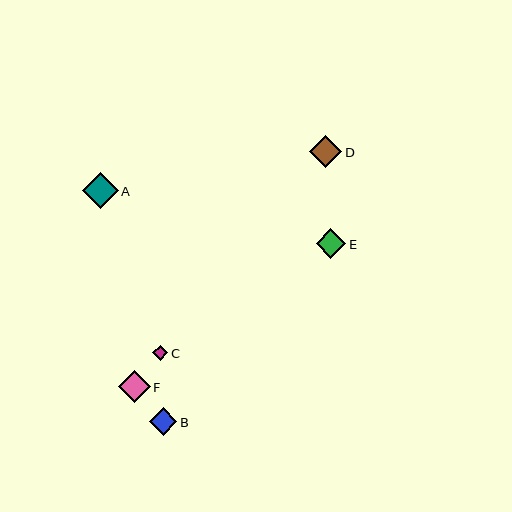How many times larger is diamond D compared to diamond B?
Diamond D is approximately 1.2 times the size of diamond B.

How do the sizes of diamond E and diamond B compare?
Diamond E and diamond B are approximately the same size.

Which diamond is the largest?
Diamond A is the largest with a size of approximately 36 pixels.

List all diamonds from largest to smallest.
From largest to smallest: A, F, D, E, B, C.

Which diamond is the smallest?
Diamond C is the smallest with a size of approximately 15 pixels.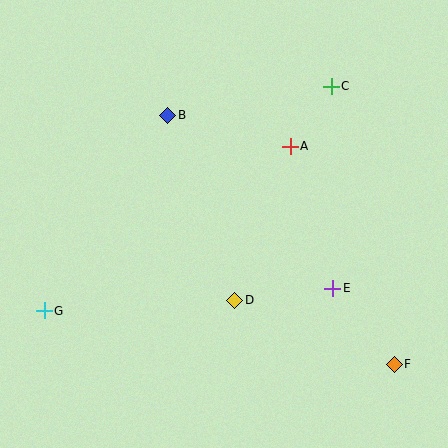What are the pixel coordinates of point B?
Point B is at (168, 115).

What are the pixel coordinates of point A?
Point A is at (290, 146).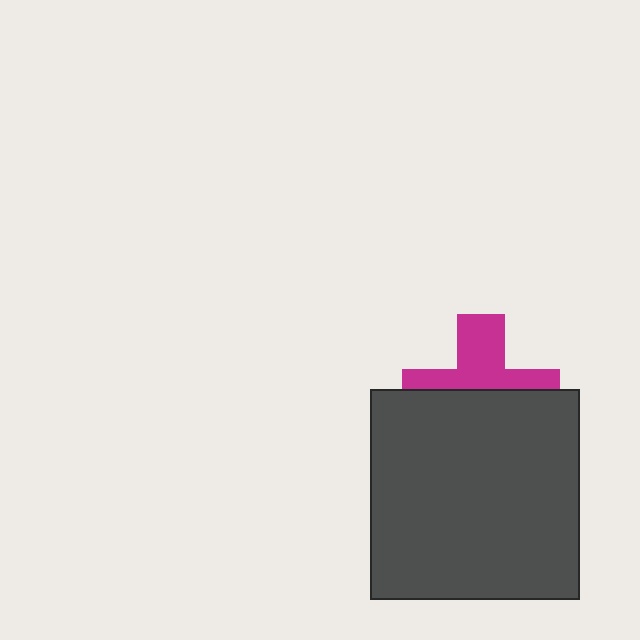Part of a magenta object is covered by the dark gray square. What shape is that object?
It is a cross.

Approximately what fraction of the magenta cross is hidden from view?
Roughly 55% of the magenta cross is hidden behind the dark gray square.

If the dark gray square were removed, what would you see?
You would see the complete magenta cross.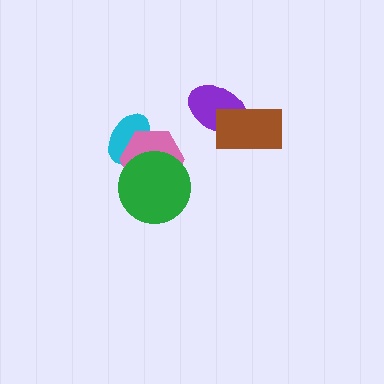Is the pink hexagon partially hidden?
Yes, it is partially covered by another shape.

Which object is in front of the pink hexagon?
The green circle is in front of the pink hexagon.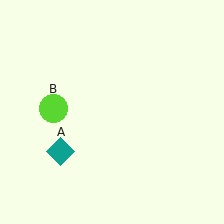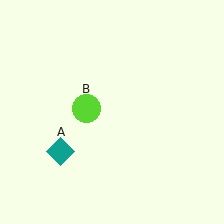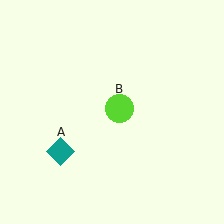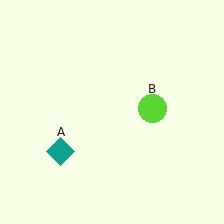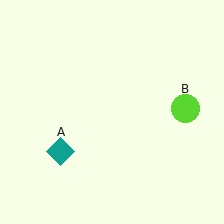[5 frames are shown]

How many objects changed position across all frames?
1 object changed position: lime circle (object B).